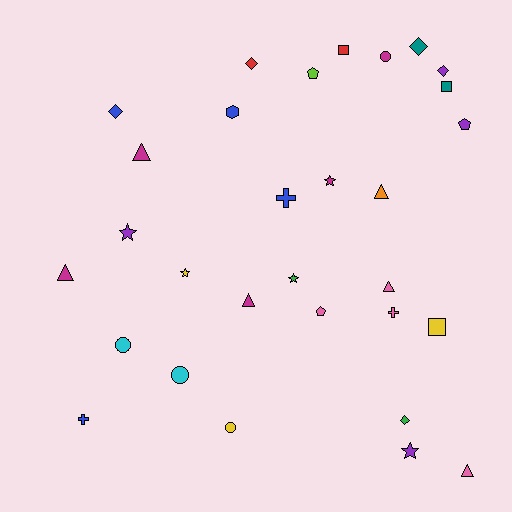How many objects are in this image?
There are 30 objects.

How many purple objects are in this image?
There are 4 purple objects.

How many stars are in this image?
There are 5 stars.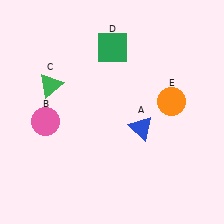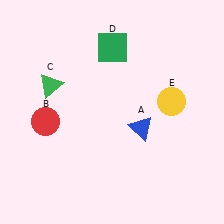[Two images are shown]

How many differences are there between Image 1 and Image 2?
There are 2 differences between the two images.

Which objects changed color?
B changed from pink to red. E changed from orange to yellow.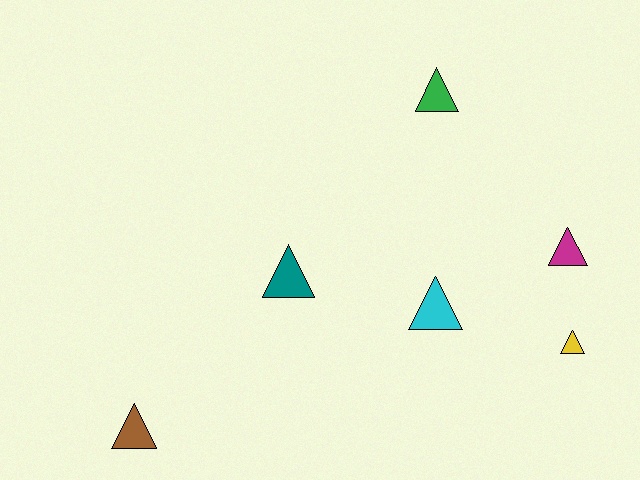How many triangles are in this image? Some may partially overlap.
There are 6 triangles.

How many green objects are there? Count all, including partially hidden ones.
There is 1 green object.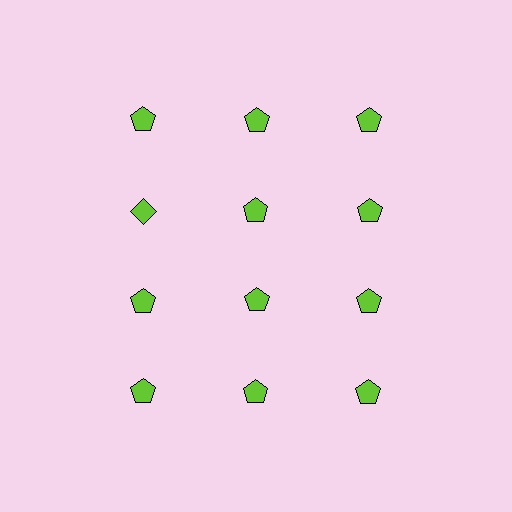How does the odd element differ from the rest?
It has a different shape: diamond instead of pentagon.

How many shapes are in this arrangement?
There are 12 shapes arranged in a grid pattern.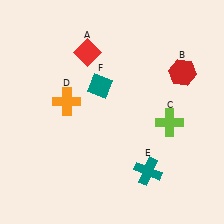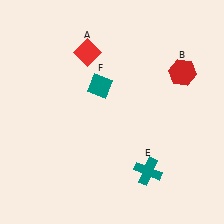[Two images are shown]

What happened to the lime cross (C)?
The lime cross (C) was removed in Image 2. It was in the bottom-right area of Image 1.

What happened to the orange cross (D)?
The orange cross (D) was removed in Image 2. It was in the top-left area of Image 1.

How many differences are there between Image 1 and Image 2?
There are 2 differences between the two images.